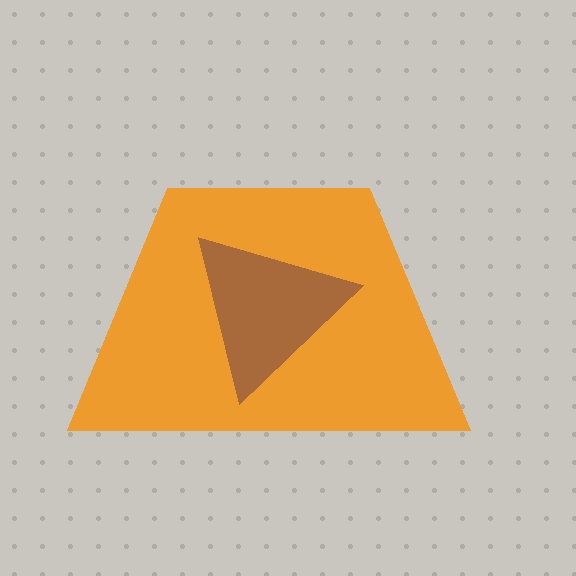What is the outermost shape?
The orange trapezoid.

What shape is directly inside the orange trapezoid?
The brown triangle.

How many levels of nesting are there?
2.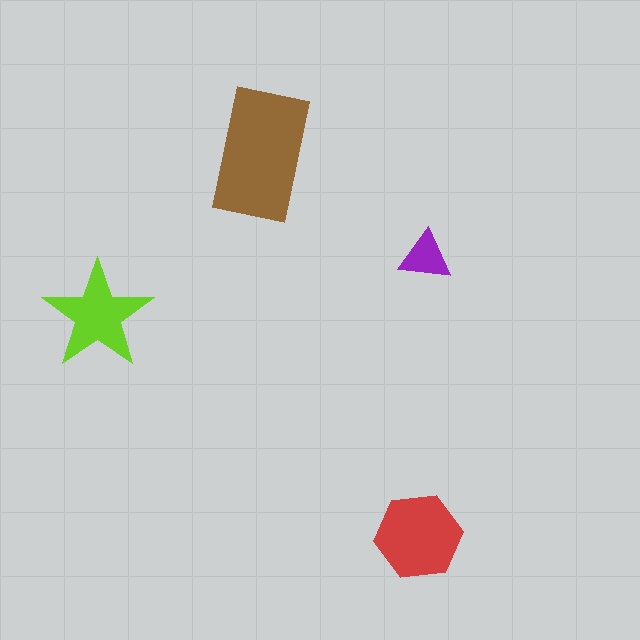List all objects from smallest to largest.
The purple triangle, the lime star, the red hexagon, the brown rectangle.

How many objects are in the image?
There are 4 objects in the image.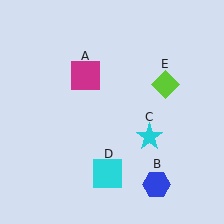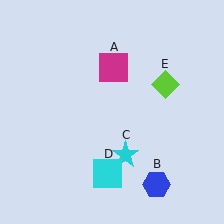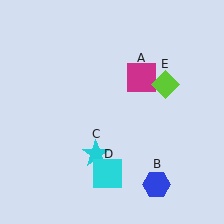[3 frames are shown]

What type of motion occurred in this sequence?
The magenta square (object A), cyan star (object C) rotated clockwise around the center of the scene.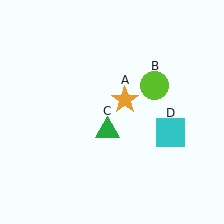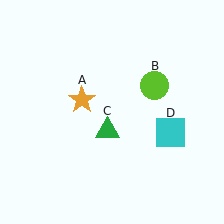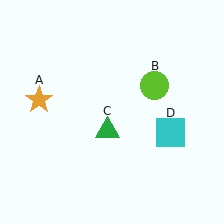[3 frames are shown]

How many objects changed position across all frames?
1 object changed position: orange star (object A).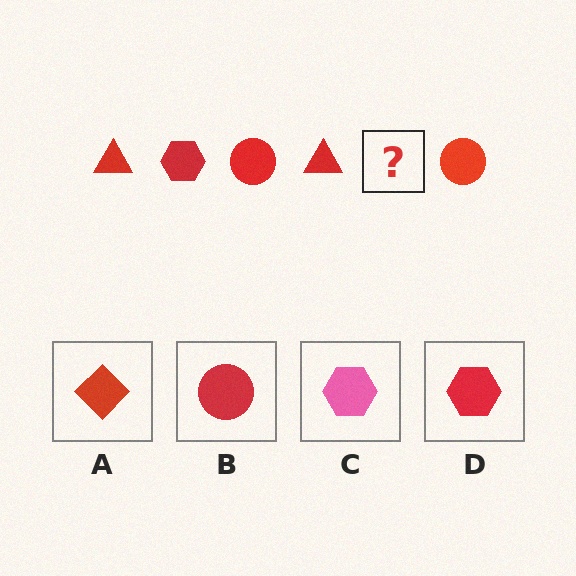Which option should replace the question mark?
Option D.